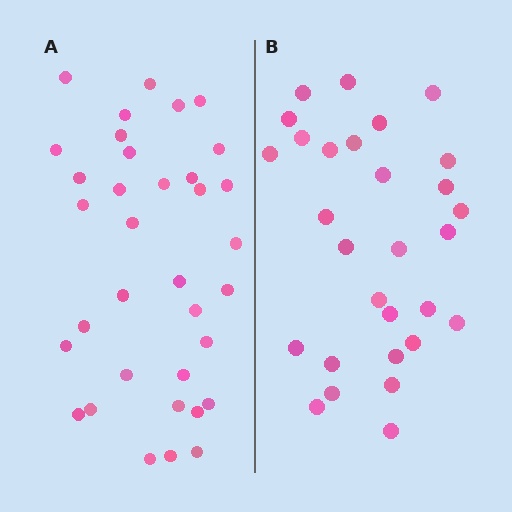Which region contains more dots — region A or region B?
Region A (the left region) has more dots.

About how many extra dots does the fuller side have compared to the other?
Region A has about 6 more dots than region B.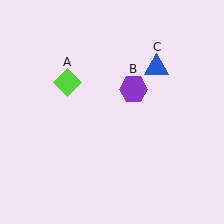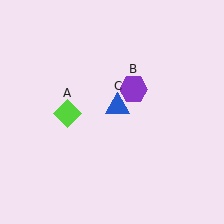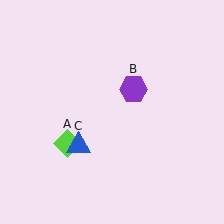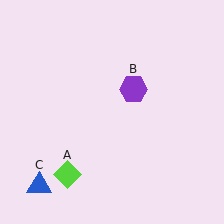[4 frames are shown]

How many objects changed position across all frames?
2 objects changed position: lime diamond (object A), blue triangle (object C).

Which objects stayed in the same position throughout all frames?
Purple hexagon (object B) remained stationary.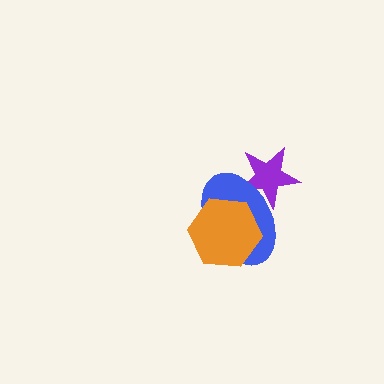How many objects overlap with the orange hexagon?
1 object overlaps with the orange hexagon.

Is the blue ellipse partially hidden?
Yes, it is partially covered by another shape.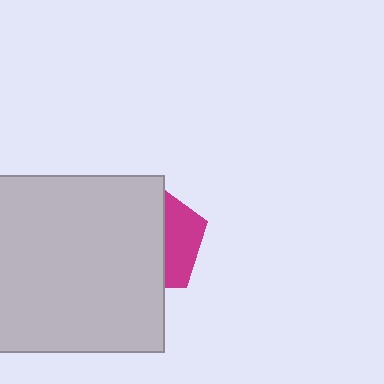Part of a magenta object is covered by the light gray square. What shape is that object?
It is a pentagon.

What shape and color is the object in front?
The object in front is a light gray square.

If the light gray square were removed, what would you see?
You would see the complete magenta pentagon.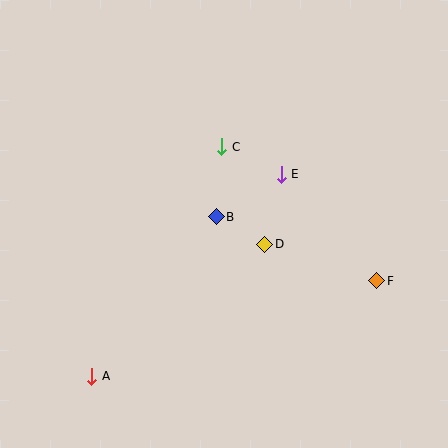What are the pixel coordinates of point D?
Point D is at (265, 244).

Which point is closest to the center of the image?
Point B at (216, 217) is closest to the center.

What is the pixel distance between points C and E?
The distance between C and E is 65 pixels.